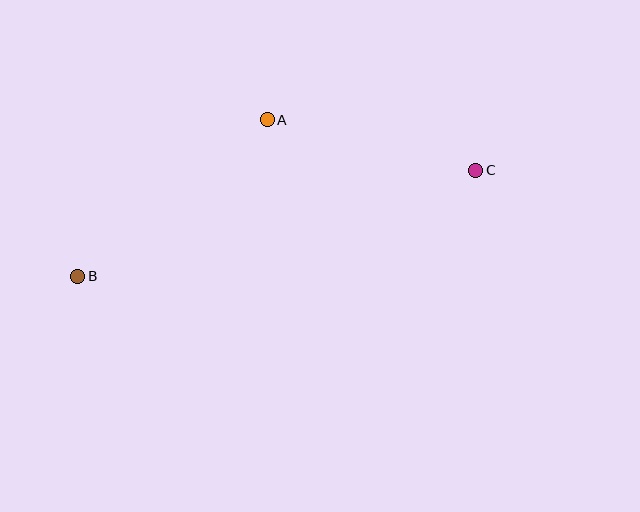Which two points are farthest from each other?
Points B and C are farthest from each other.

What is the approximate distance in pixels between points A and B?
The distance between A and B is approximately 246 pixels.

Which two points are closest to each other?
Points A and C are closest to each other.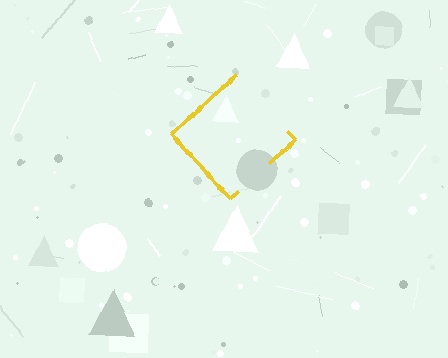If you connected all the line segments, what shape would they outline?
They would outline a diamond.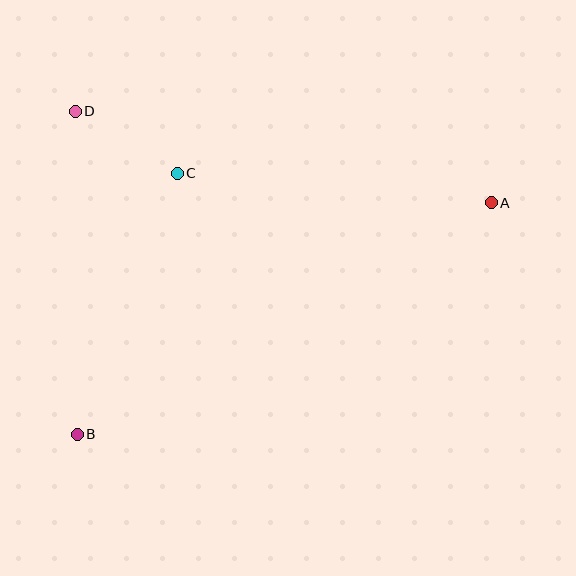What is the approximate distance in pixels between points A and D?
The distance between A and D is approximately 426 pixels.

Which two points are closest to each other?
Points C and D are closest to each other.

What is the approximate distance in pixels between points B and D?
The distance between B and D is approximately 323 pixels.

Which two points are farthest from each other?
Points A and B are farthest from each other.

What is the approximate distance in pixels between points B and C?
The distance between B and C is approximately 279 pixels.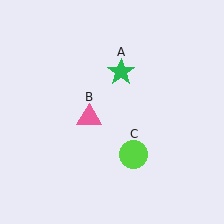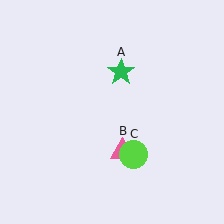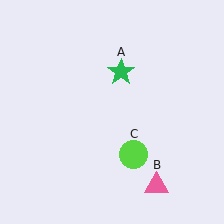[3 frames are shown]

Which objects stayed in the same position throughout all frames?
Green star (object A) and lime circle (object C) remained stationary.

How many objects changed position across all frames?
1 object changed position: pink triangle (object B).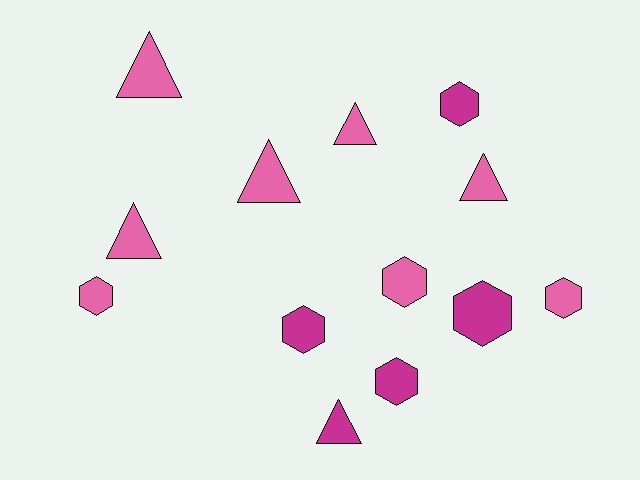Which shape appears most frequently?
Hexagon, with 7 objects.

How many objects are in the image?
There are 13 objects.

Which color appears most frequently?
Pink, with 8 objects.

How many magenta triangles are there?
There is 1 magenta triangle.